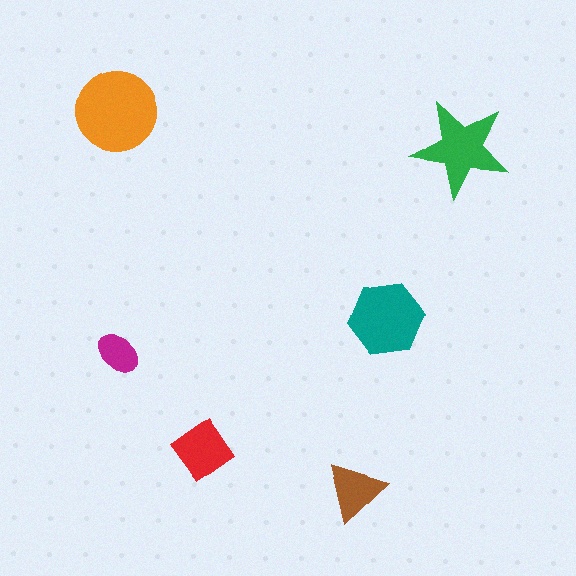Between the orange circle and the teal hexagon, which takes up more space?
The orange circle.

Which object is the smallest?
The magenta ellipse.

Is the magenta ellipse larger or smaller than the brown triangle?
Smaller.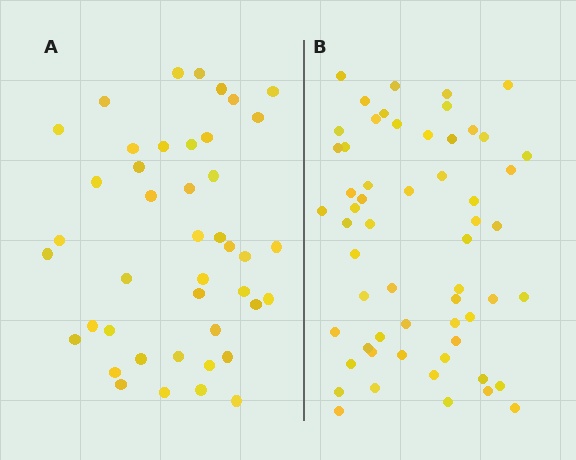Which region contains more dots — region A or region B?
Region B (the right region) has more dots.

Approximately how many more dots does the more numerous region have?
Region B has approximately 15 more dots than region A.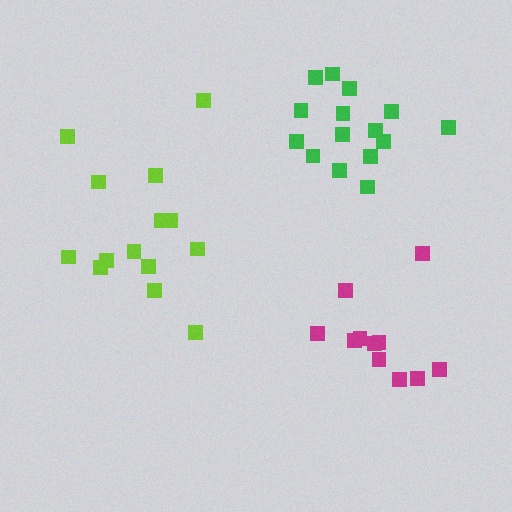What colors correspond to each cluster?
The clusters are colored: lime, green, magenta.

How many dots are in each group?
Group 1: 14 dots, Group 2: 15 dots, Group 3: 11 dots (40 total).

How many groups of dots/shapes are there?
There are 3 groups.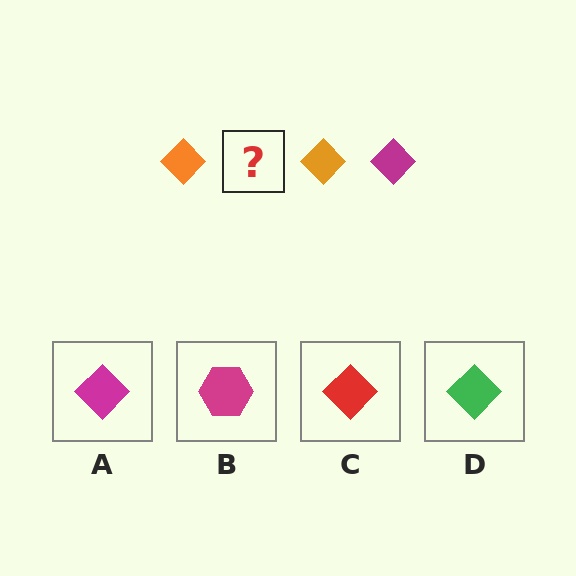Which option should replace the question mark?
Option A.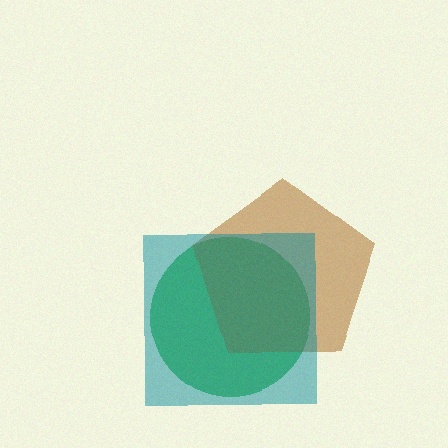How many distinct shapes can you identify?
There are 3 distinct shapes: a green circle, a brown pentagon, a teal square.